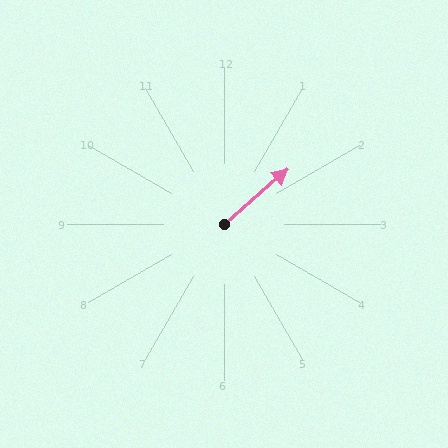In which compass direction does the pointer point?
Northeast.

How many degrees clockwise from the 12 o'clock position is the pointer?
Approximately 49 degrees.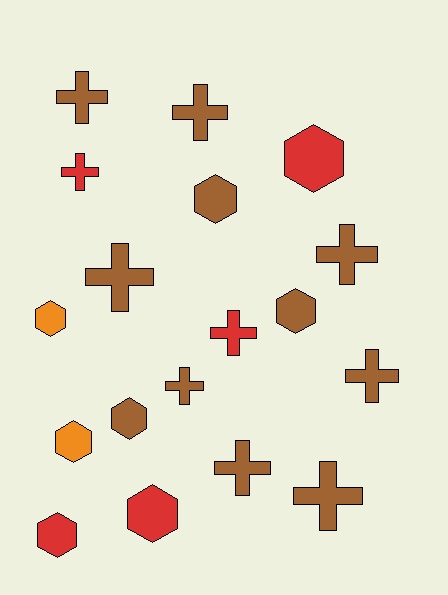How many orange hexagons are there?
There are 2 orange hexagons.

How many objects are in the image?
There are 18 objects.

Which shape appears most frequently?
Cross, with 10 objects.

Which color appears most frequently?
Brown, with 11 objects.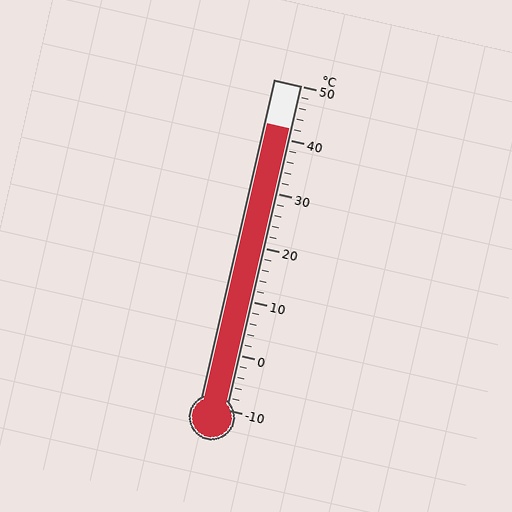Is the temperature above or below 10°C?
The temperature is above 10°C.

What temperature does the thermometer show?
The thermometer shows approximately 42°C.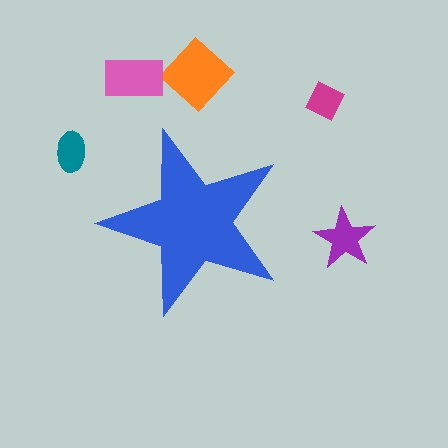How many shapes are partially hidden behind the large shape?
0 shapes are partially hidden.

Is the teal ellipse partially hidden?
No, the teal ellipse is fully visible.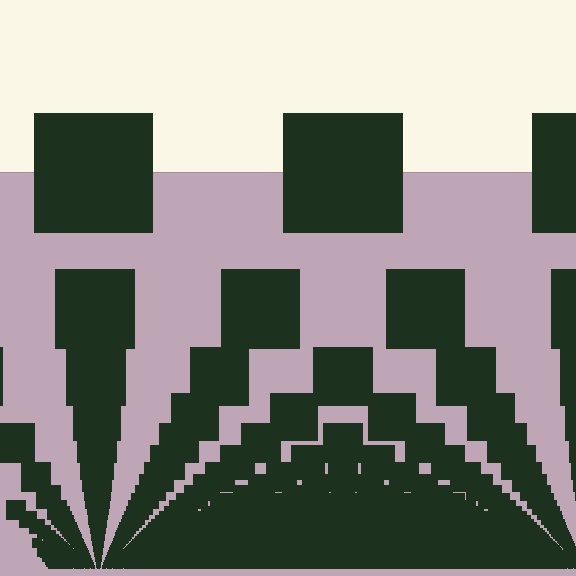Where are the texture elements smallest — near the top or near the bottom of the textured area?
Near the bottom.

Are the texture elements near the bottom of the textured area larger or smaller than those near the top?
Smaller. The gradient is inverted — elements near the bottom are smaller and denser.